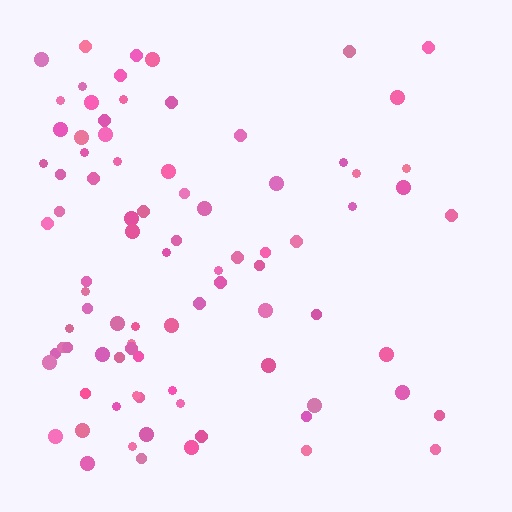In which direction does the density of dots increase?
From right to left, with the left side densest.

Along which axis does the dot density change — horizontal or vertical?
Horizontal.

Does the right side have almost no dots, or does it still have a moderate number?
Still a moderate number, just noticeably fewer than the left.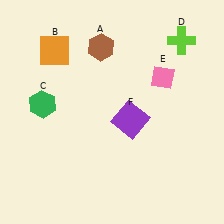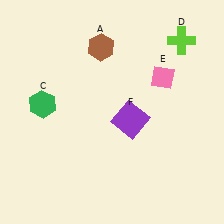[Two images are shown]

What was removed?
The orange square (B) was removed in Image 2.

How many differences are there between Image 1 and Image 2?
There is 1 difference between the two images.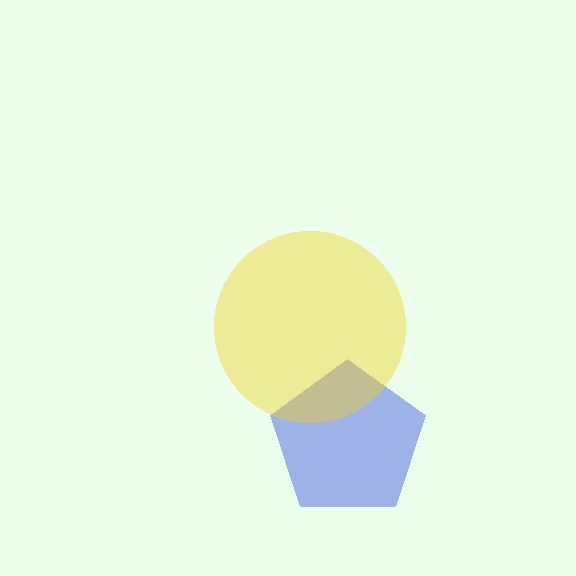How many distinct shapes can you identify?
There are 2 distinct shapes: a blue pentagon, a yellow circle.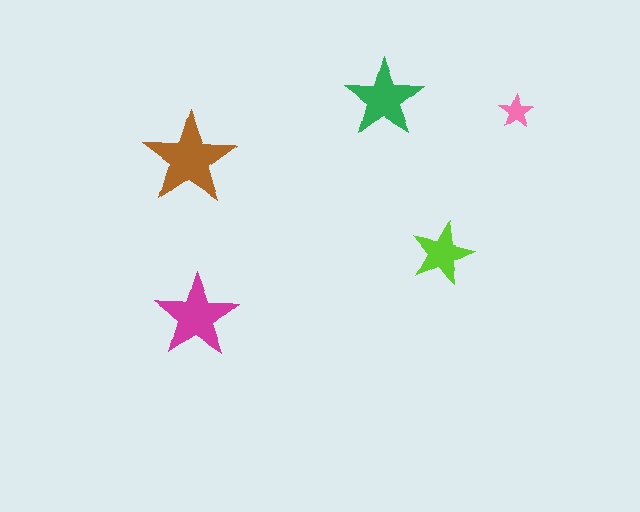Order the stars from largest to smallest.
the brown one, the magenta one, the green one, the lime one, the pink one.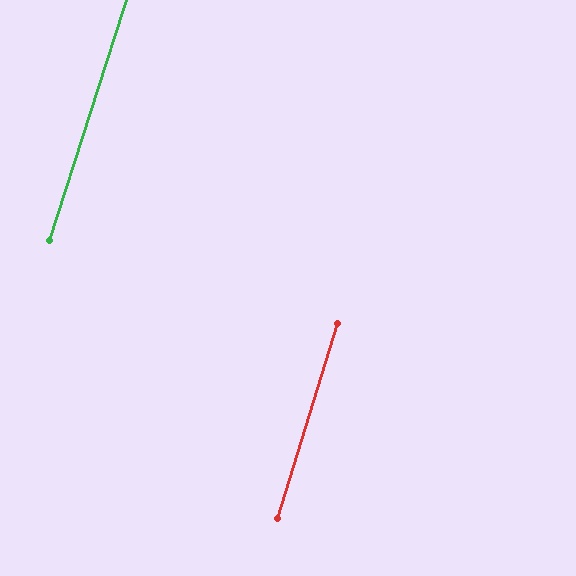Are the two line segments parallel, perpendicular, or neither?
Parallel — their directions differ by only 0.6°.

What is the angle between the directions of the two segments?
Approximately 1 degree.